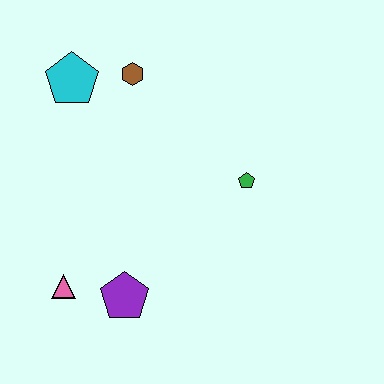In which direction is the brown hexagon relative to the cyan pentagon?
The brown hexagon is to the right of the cyan pentagon.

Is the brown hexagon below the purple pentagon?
No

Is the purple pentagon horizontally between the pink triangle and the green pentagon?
Yes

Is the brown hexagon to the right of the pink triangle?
Yes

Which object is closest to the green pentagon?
The brown hexagon is closest to the green pentagon.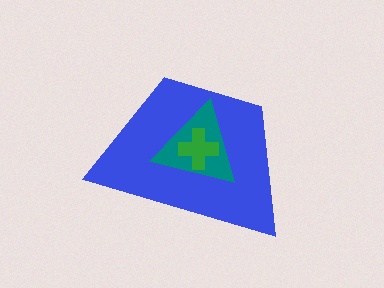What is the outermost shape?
The blue trapezoid.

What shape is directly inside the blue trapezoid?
The teal triangle.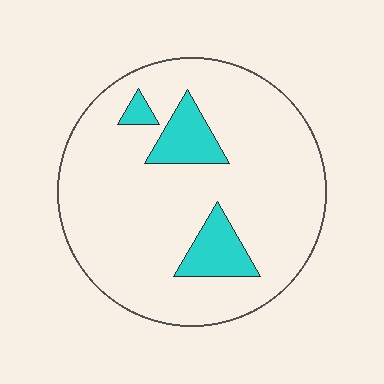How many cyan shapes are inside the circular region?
3.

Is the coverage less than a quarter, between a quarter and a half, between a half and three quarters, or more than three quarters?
Less than a quarter.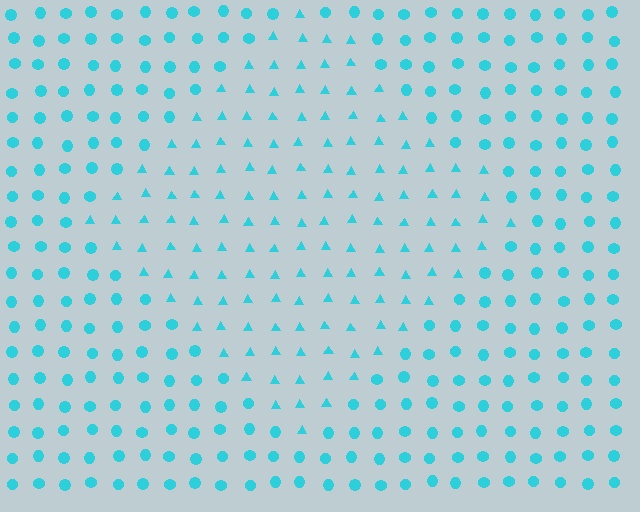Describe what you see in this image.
The image is filled with small cyan elements arranged in a uniform grid. A diamond-shaped region contains triangles, while the surrounding area contains circles. The boundary is defined purely by the change in element shape.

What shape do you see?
I see a diamond.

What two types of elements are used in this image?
The image uses triangles inside the diamond region and circles outside it.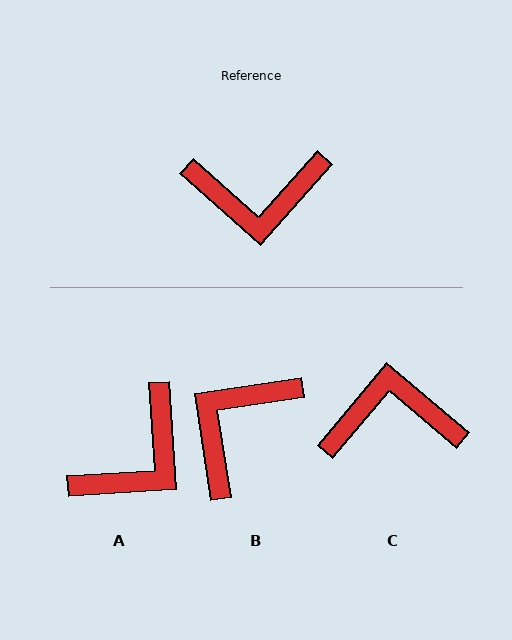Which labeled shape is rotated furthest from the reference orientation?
C, about 179 degrees away.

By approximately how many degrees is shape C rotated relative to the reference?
Approximately 179 degrees clockwise.